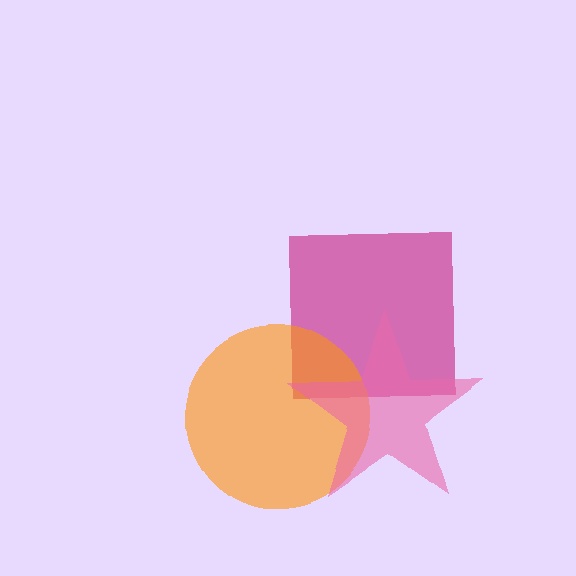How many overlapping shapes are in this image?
There are 3 overlapping shapes in the image.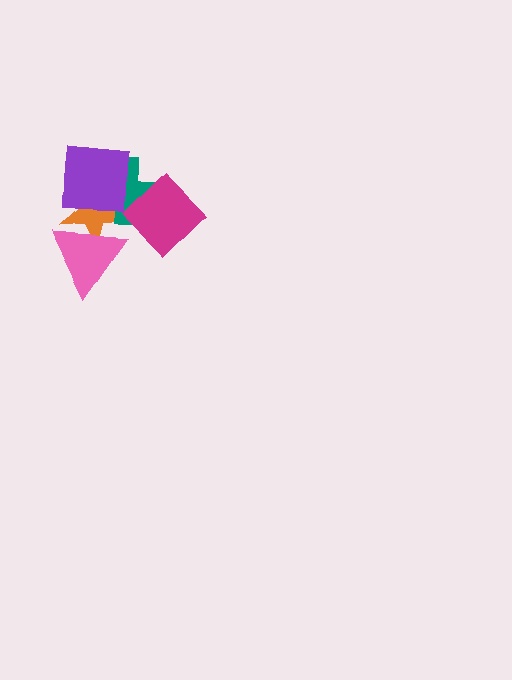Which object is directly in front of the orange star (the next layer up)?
The pink triangle is directly in front of the orange star.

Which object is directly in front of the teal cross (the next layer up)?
The magenta diamond is directly in front of the teal cross.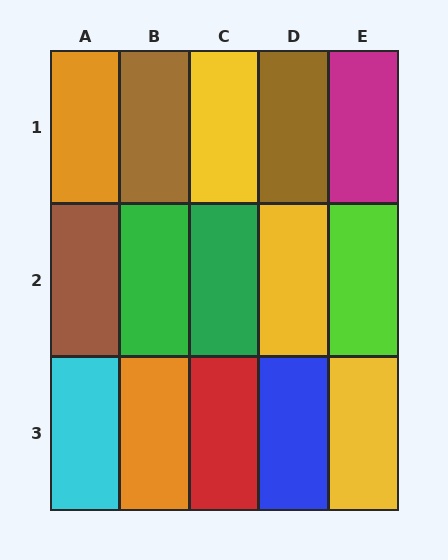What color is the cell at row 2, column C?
Green.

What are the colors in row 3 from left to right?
Cyan, orange, red, blue, yellow.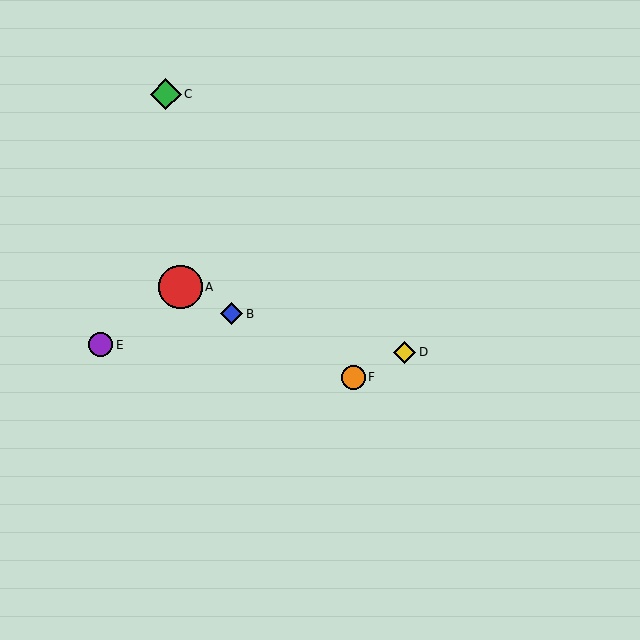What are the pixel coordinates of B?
Object B is at (232, 314).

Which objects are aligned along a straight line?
Objects A, B, F are aligned along a straight line.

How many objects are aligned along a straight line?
3 objects (A, B, F) are aligned along a straight line.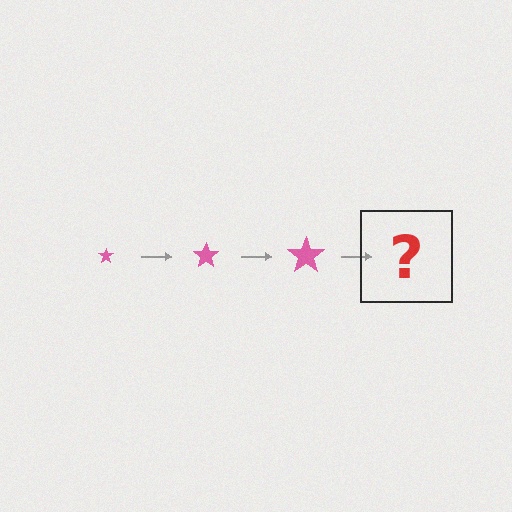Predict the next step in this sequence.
The next step is a pink star, larger than the previous one.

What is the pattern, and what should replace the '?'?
The pattern is that the star gets progressively larger each step. The '?' should be a pink star, larger than the previous one.